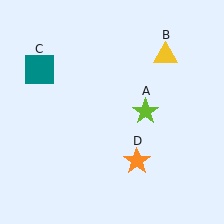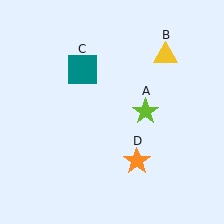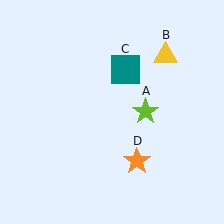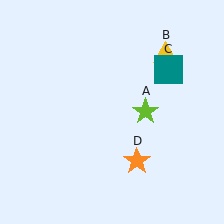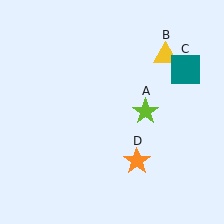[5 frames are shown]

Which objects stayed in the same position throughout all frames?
Lime star (object A) and yellow triangle (object B) and orange star (object D) remained stationary.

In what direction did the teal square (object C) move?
The teal square (object C) moved right.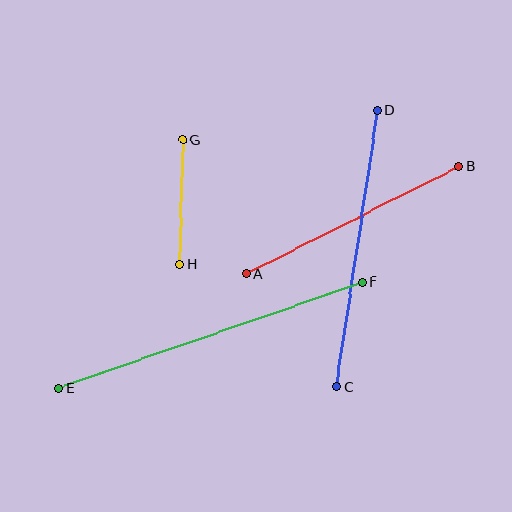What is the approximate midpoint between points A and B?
The midpoint is at approximately (353, 220) pixels.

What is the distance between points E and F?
The distance is approximately 322 pixels.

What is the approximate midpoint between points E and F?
The midpoint is at approximately (211, 335) pixels.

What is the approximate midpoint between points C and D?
The midpoint is at approximately (357, 249) pixels.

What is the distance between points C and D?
The distance is approximately 279 pixels.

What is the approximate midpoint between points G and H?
The midpoint is at approximately (181, 202) pixels.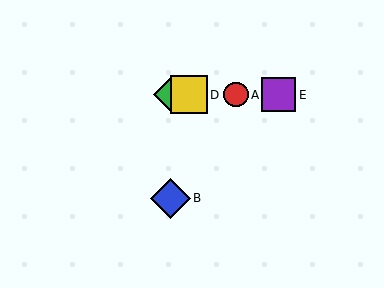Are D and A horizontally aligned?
Yes, both are at y≈95.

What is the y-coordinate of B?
Object B is at y≈198.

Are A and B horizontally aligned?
No, A is at y≈95 and B is at y≈198.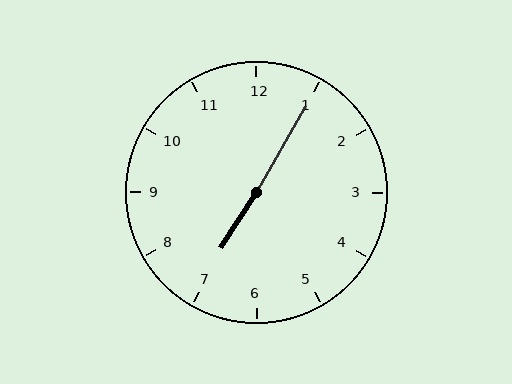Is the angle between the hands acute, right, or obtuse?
It is obtuse.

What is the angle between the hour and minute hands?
Approximately 178 degrees.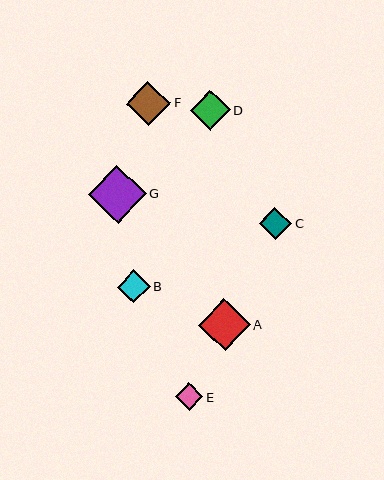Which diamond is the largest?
Diamond G is the largest with a size of approximately 58 pixels.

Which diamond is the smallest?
Diamond E is the smallest with a size of approximately 27 pixels.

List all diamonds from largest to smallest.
From largest to smallest: G, A, F, D, B, C, E.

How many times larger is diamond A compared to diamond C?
Diamond A is approximately 1.6 times the size of diamond C.